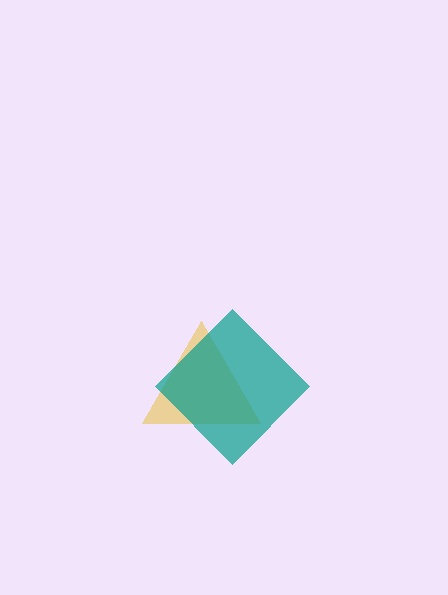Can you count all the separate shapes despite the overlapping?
Yes, there are 2 separate shapes.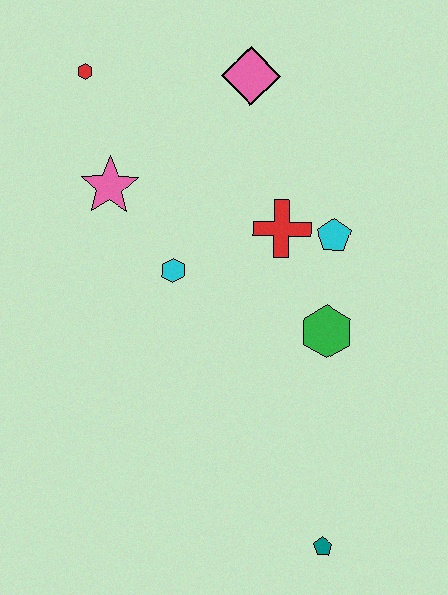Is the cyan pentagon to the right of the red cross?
Yes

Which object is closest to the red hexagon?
The pink star is closest to the red hexagon.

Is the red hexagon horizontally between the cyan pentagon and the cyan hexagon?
No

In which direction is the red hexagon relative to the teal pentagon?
The red hexagon is above the teal pentagon.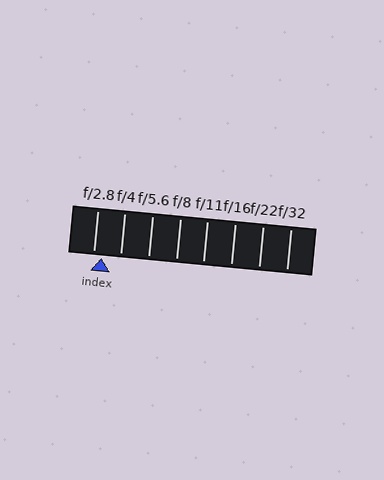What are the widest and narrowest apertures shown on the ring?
The widest aperture shown is f/2.8 and the narrowest is f/32.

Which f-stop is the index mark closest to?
The index mark is closest to f/2.8.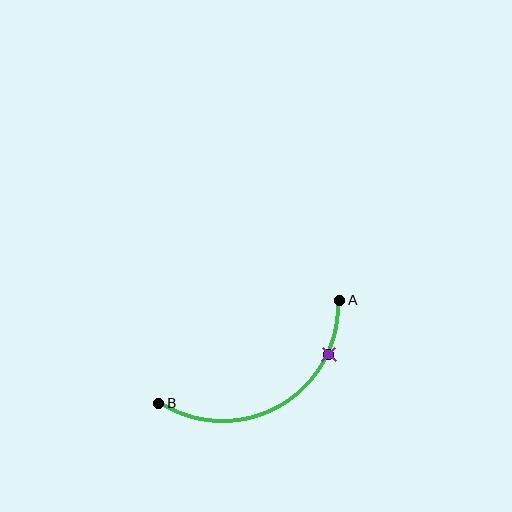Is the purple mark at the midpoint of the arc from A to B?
No. The purple mark lies on the arc but is closer to endpoint A. The arc midpoint would be at the point on the curve equidistant along the arc from both A and B.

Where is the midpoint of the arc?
The arc midpoint is the point on the curve farthest from the straight line joining A and B. It sits below that line.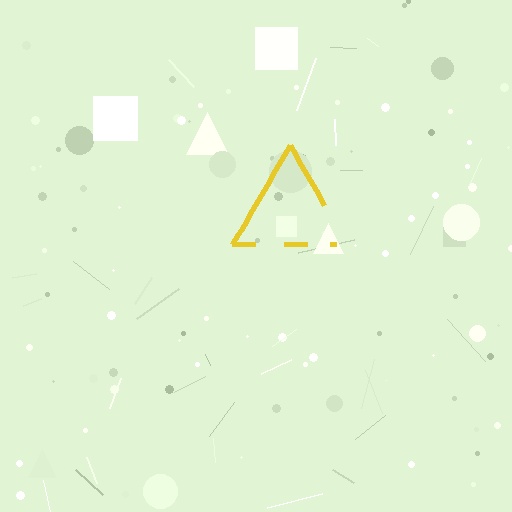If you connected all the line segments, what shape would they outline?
They would outline a triangle.